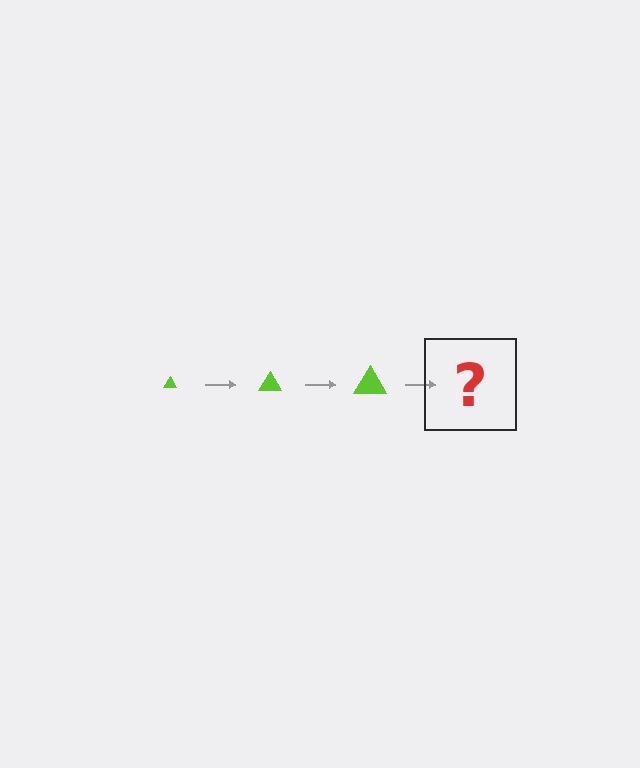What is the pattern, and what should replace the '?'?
The pattern is that the triangle gets progressively larger each step. The '?' should be a lime triangle, larger than the previous one.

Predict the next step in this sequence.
The next step is a lime triangle, larger than the previous one.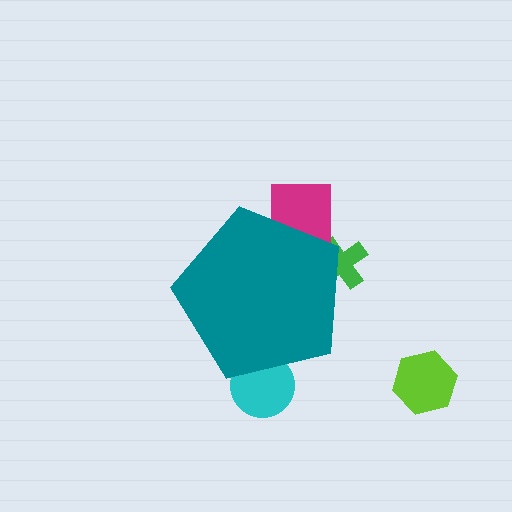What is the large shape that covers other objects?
A teal pentagon.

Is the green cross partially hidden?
Yes, the green cross is partially hidden behind the teal pentagon.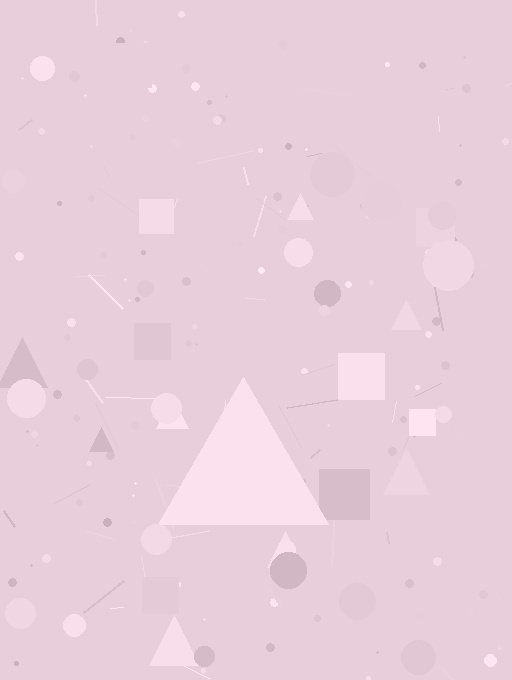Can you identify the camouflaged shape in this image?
The camouflaged shape is a triangle.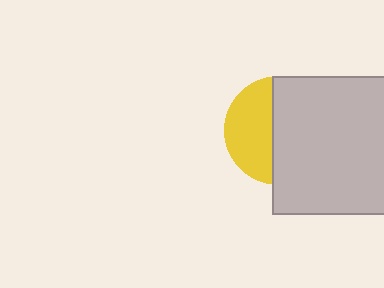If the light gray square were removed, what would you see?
You would see the complete yellow circle.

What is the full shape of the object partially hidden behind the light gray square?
The partially hidden object is a yellow circle.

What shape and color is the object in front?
The object in front is a light gray square.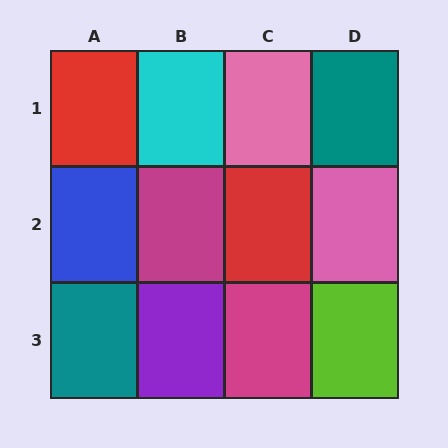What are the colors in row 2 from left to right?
Blue, magenta, red, pink.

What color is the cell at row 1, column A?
Red.